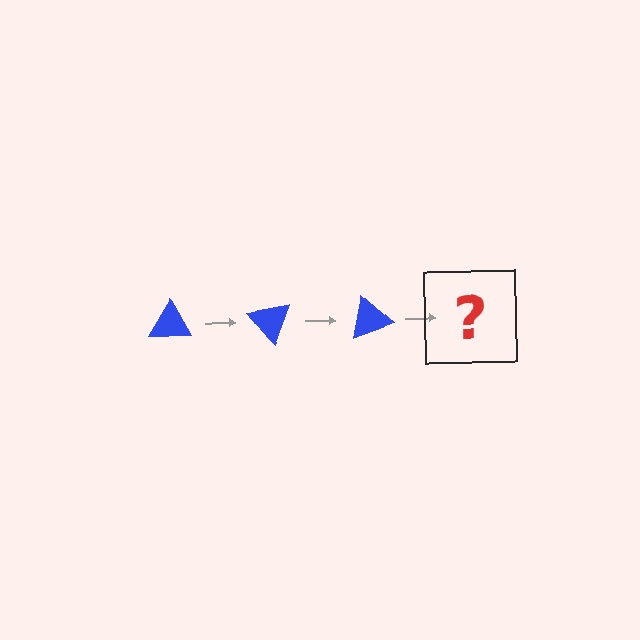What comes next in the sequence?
The next element should be a blue triangle rotated 150 degrees.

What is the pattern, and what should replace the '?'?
The pattern is that the triangle rotates 50 degrees each step. The '?' should be a blue triangle rotated 150 degrees.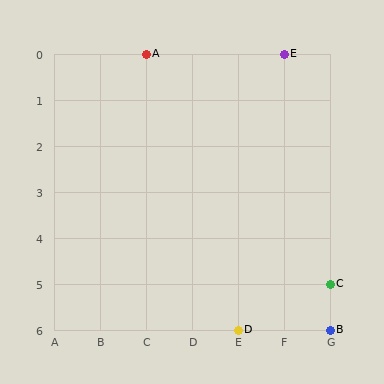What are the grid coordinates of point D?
Point D is at grid coordinates (E, 6).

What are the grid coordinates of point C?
Point C is at grid coordinates (G, 5).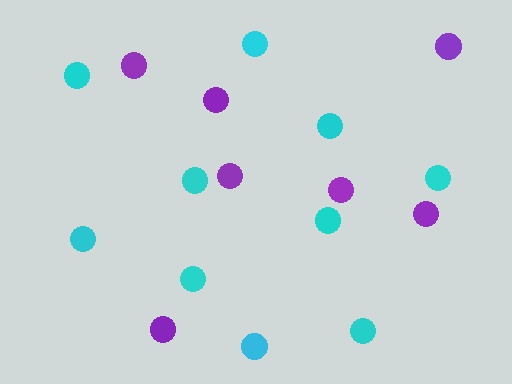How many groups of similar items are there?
There are 2 groups: one group of purple circles (7) and one group of cyan circles (10).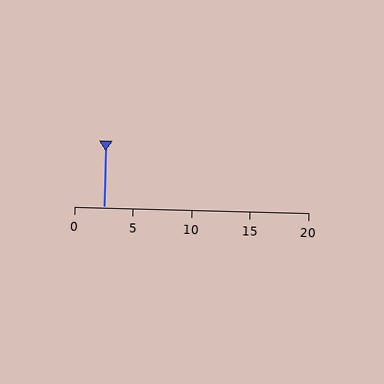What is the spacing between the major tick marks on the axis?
The major ticks are spaced 5 apart.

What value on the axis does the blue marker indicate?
The marker indicates approximately 2.5.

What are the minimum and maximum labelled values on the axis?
The axis runs from 0 to 20.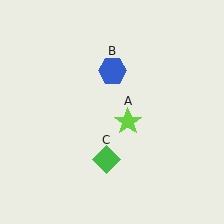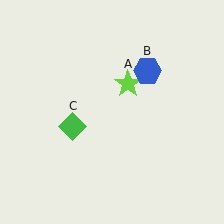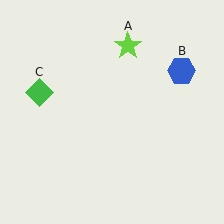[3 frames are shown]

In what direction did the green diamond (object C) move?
The green diamond (object C) moved up and to the left.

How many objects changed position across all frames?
3 objects changed position: lime star (object A), blue hexagon (object B), green diamond (object C).